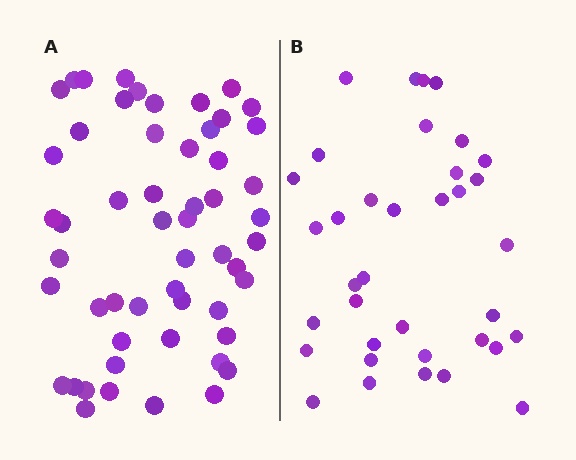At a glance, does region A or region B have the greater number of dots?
Region A (the left region) has more dots.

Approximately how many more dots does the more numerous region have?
Region A has approximately 20 more dots than region B.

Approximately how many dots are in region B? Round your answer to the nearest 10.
About 40 dots. (The exact count is 36, which rounds to 40.)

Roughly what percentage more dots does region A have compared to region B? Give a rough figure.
About 50% more.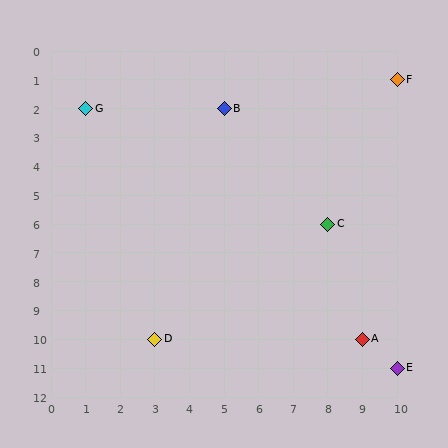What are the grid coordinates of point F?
Point F is at grid coordinates (10, 1).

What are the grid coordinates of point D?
Point D is at grid coordinates (3, 10).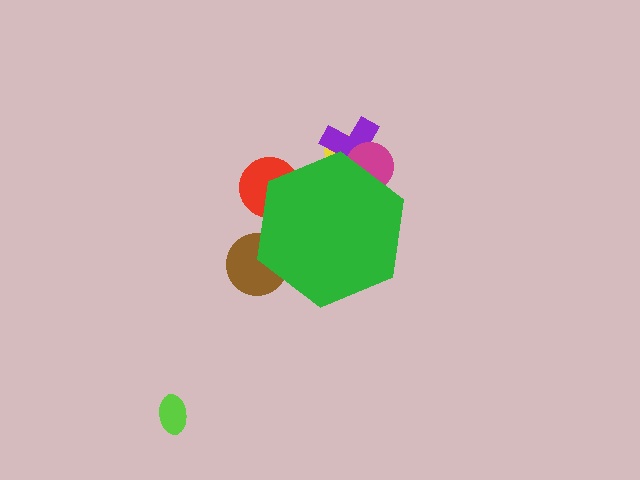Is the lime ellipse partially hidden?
No, the lime ellipse is fully visible.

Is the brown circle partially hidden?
Yes, the brown circle is partially hidden behind the green hexagon.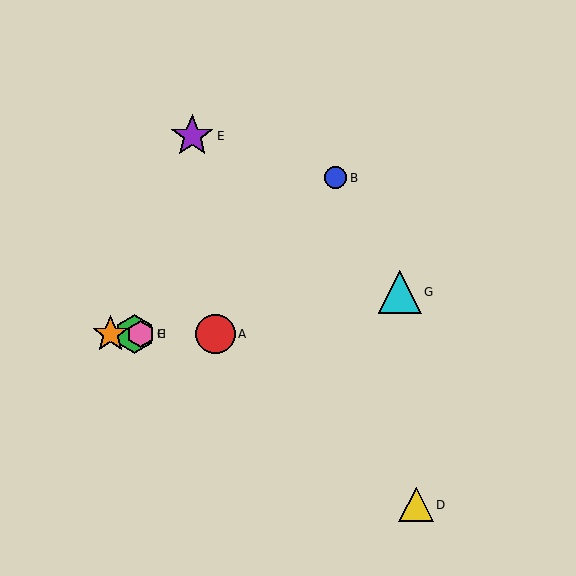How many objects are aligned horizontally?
4 objects (A, C, F, H) are aligned horizontally.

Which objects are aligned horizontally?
Objects A, C, F, H are aligned horizontally.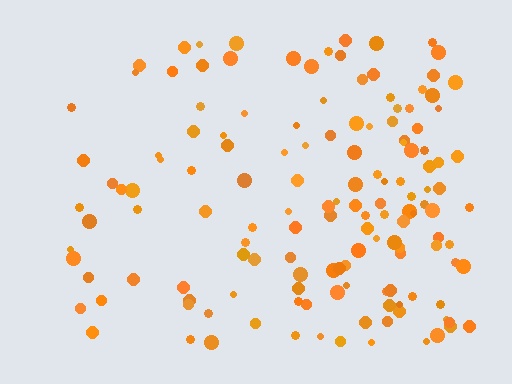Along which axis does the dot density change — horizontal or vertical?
Horizontal.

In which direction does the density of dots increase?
From left to right, with the right side densest.